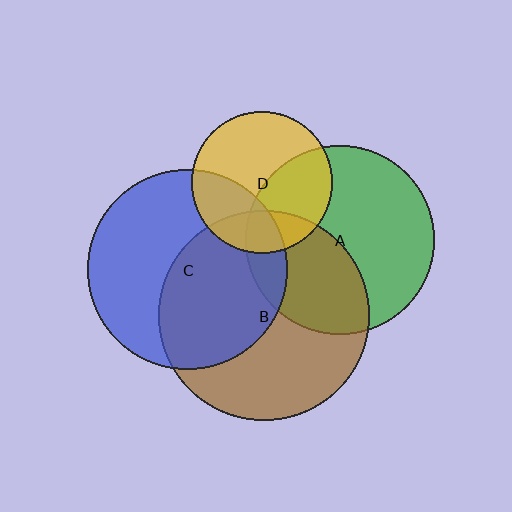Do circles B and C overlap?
Yes.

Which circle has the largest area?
Circle B (brown).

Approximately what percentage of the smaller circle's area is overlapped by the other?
Approximately 50%.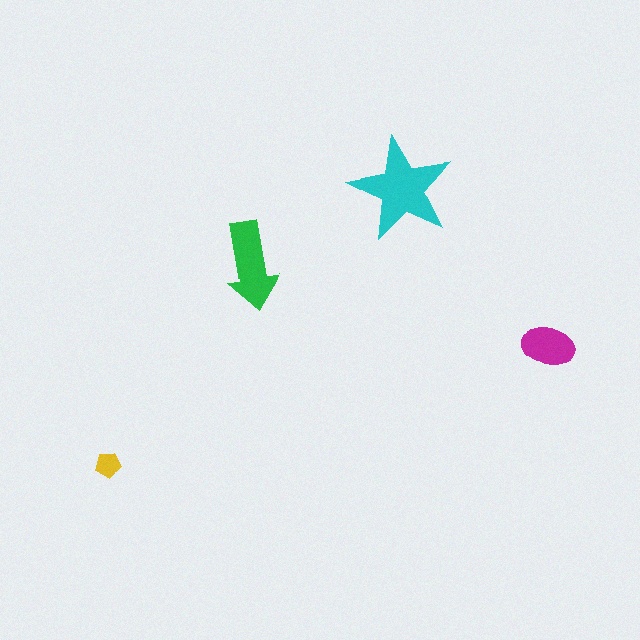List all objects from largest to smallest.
The cyan star, the green arrow, the magenta ellipse, the yellow pentagon.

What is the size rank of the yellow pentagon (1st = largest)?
4th.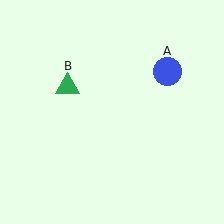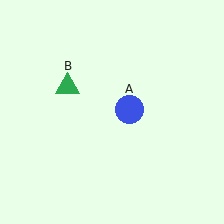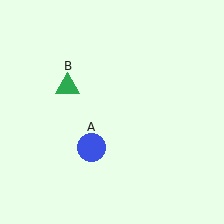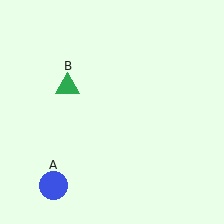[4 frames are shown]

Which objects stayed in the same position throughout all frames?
Green triangle (object B) remained stationary.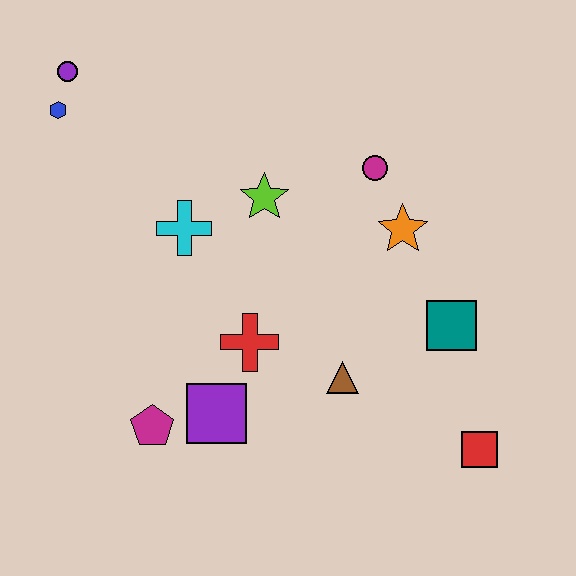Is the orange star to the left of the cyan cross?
No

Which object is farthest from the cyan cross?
The red square is farthest from the cyan cross.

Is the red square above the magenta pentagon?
No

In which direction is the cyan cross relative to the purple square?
The cyan cross is above the purple square.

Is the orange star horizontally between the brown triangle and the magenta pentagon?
No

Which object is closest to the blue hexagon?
The purple circle is closest to the blue hexagon.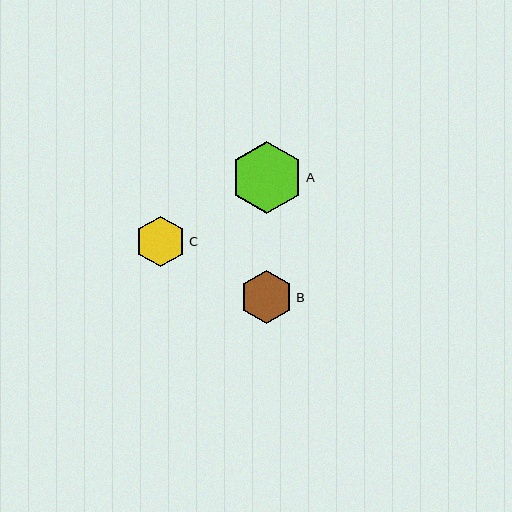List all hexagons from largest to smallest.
From largest to smallest: A, B, C.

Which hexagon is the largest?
Hexagon A is the largest with a size of approximately 72 pixels.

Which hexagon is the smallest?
Hexagon C is the smallest with a size of approximately 51 pixels.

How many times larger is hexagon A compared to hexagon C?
Hexagon A is approximately 1.4 times the size of hexagon C.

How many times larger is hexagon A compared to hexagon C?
Hexagon A is approximately 1.4 times the size of hexagon C.